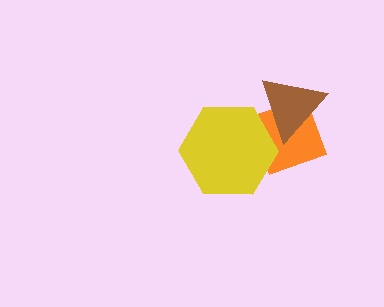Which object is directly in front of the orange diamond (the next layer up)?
The brown triangle is directly in front of the orange diamond.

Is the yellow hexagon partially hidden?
No, no other shape covers it.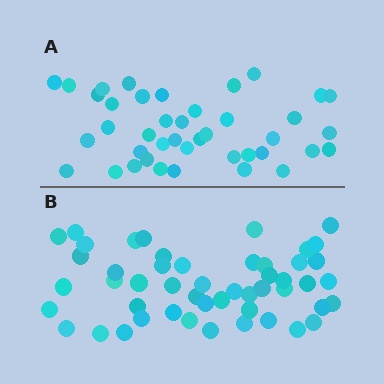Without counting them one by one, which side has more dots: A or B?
Region B (the bottom region) has more dots.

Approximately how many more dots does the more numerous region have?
Region B has roughly 8 or so more dots than region A.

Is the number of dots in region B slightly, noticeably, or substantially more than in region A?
Region B has only slightly more — the two regions are fairly close. The ratio is roughly 1.2 to 1.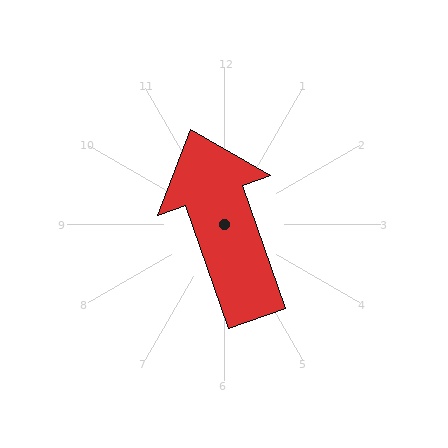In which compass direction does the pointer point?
North.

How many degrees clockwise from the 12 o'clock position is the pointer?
Approximately 341 degrees.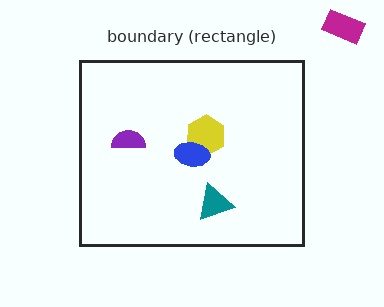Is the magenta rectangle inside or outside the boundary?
Outside.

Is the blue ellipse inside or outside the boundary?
Inside.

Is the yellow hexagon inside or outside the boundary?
Inside.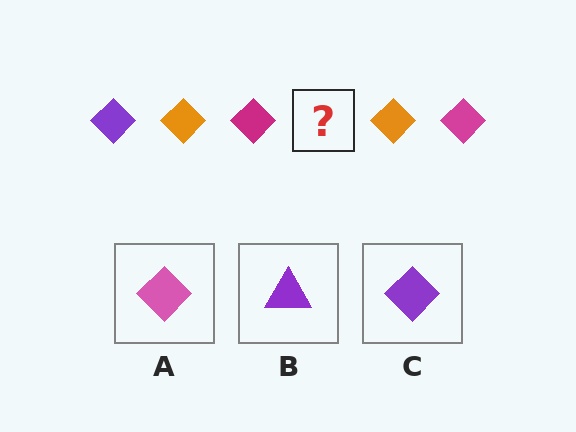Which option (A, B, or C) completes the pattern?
C.